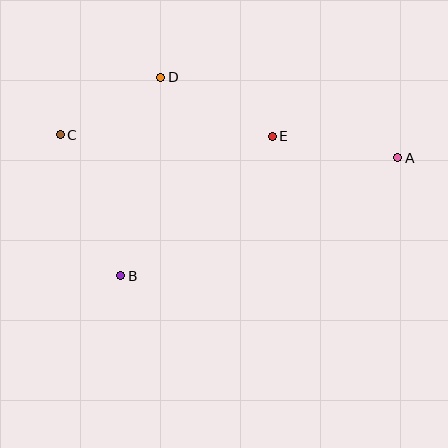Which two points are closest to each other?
Points C and D are closest to each other.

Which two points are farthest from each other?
Points A and C are farthest from each other.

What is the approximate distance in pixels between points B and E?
The distance between B and E is approximately 206 pixels.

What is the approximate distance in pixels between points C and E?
The distance between C and E is approximately 212 pixels.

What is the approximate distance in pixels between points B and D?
The distance between B and D is approximately 202 pixels.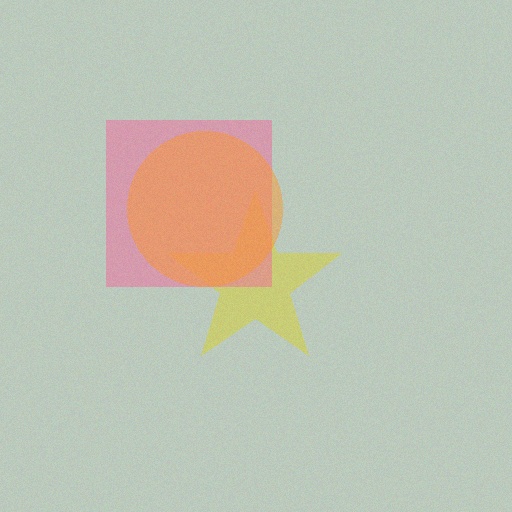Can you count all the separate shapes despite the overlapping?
Yes, there are 3 separate shapes.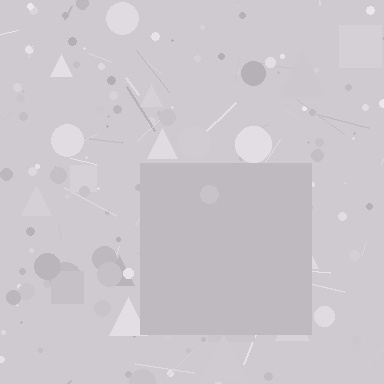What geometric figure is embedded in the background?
A square is embedded in the background.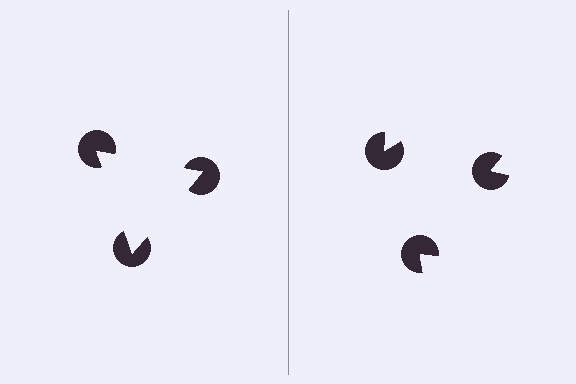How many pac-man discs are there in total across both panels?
6 — 3 on each side.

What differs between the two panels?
The pac-man discs are positioned identically on both sides; only the wedge orientations differ. On the left they align to a triangle; on the right they are misaligned.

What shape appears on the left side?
An illusory triangle.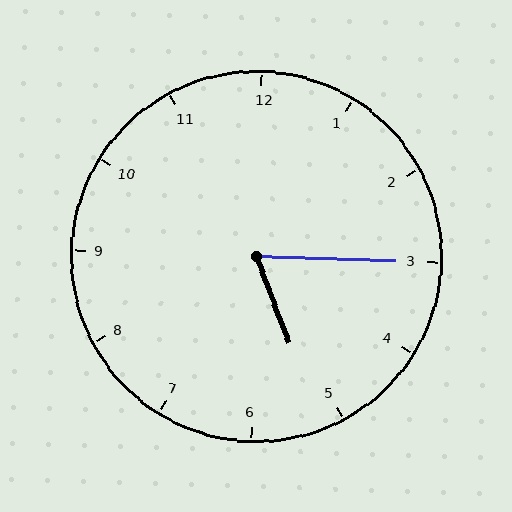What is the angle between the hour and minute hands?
Approximately 68 degrees.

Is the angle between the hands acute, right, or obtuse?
It is acute.